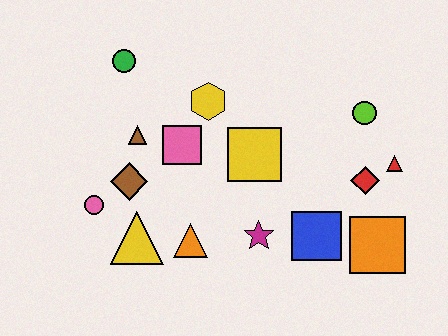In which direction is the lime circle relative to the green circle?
The lime circle is to the right of the green circle.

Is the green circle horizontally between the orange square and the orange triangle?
No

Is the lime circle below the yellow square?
No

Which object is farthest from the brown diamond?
The red triangle is farthest from the brown diamond.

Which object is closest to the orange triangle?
The yellow triangle is closest to the orange triangle.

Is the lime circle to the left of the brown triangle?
No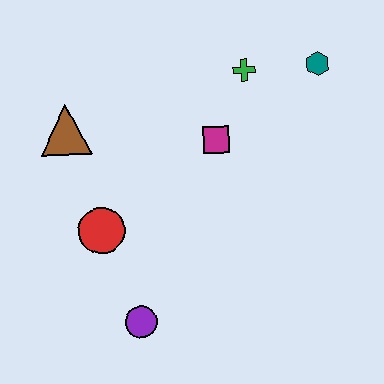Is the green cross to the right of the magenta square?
Yes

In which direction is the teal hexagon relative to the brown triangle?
The teal hexagon is to the right of the brown triangle.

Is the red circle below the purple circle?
No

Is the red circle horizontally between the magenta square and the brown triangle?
Yes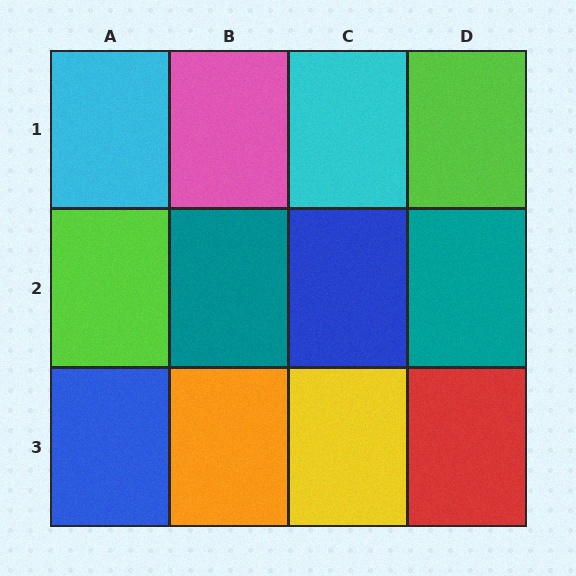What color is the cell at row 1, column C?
Cyan.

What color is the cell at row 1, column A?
Cyan.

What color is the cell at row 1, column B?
Pink.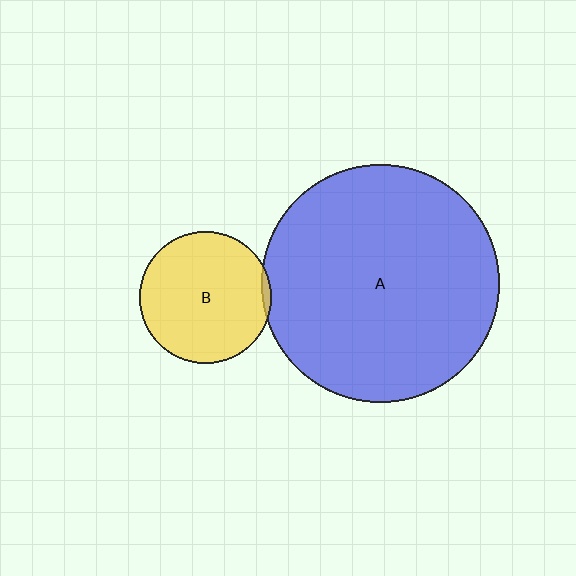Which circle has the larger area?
Circle A (blue).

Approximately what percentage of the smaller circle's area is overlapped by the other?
Approximately 5%.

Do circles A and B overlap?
Yes.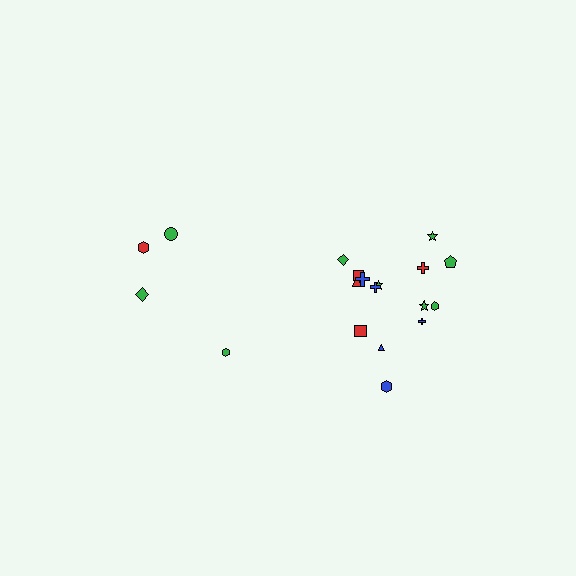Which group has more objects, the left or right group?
The right group.